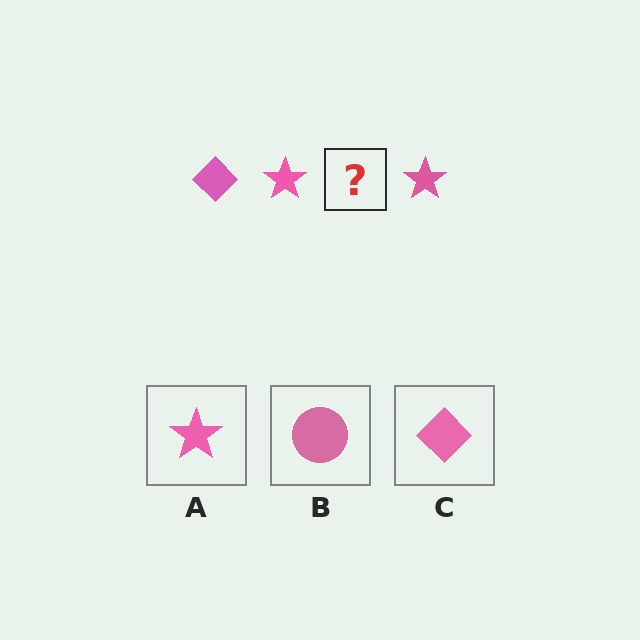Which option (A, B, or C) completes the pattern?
C.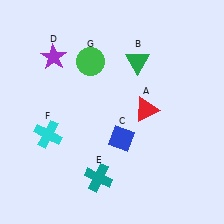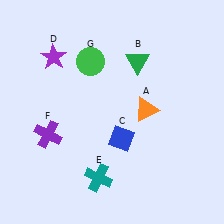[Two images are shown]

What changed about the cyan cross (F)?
In Image 1, F is cyan. In Image 2, it changed to purple.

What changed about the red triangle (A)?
In Image 1, A is red. In Image 2, it changed to orange.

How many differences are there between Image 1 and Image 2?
There are 2 differences between the two images.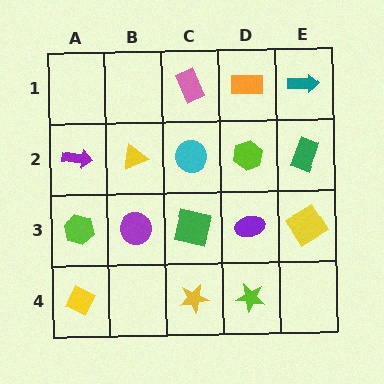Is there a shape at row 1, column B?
No, that cell is empty.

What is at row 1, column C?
A pink rectangle.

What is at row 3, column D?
A purple ellipse.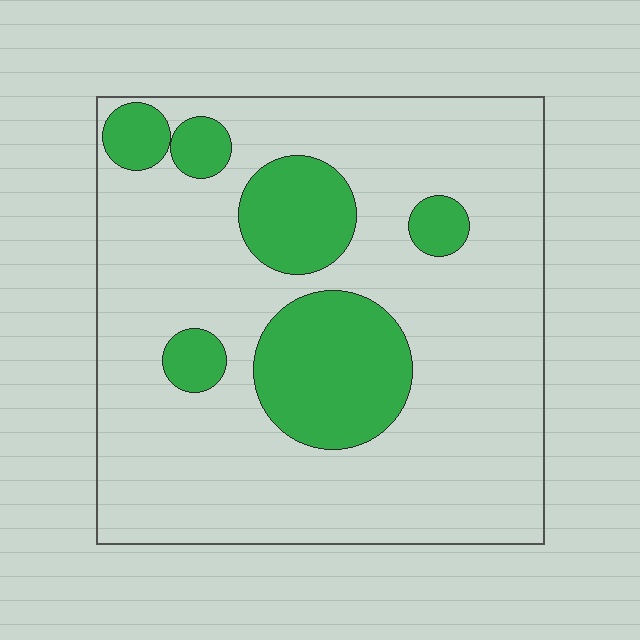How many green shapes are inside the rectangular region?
6.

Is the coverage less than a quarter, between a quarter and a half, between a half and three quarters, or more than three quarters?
Less than a quarter.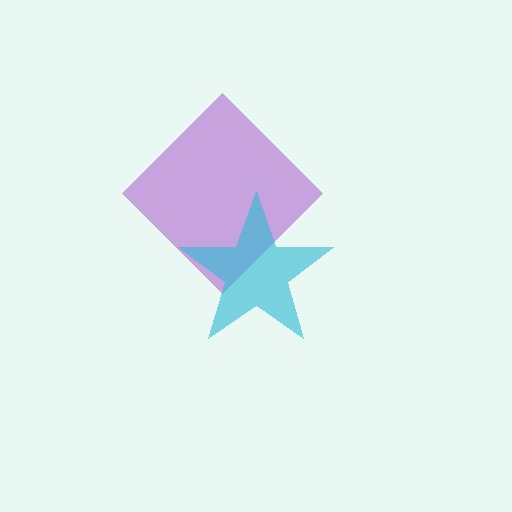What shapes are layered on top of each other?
The layered shapes are: a purple diamond, a cyan star.